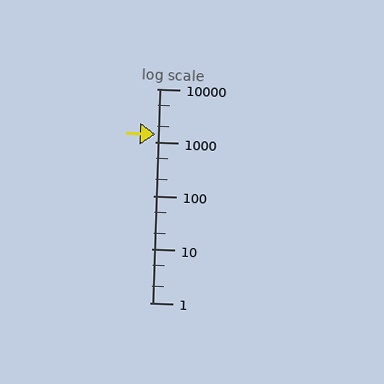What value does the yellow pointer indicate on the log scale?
The pointer indicates approximately 1400.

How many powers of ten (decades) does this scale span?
The scale spans 4 decades, from 1 to 10000.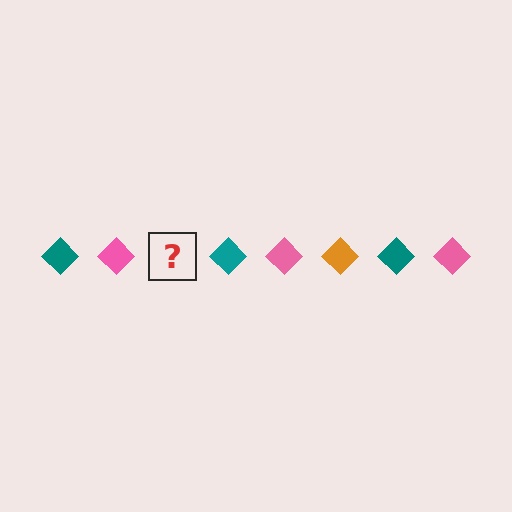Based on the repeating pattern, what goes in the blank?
The blank should be an orange diamond.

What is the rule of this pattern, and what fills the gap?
The rule is that the pattern cycles through teal, pink, orange diamonds. The gap should be filled with an orange diamond.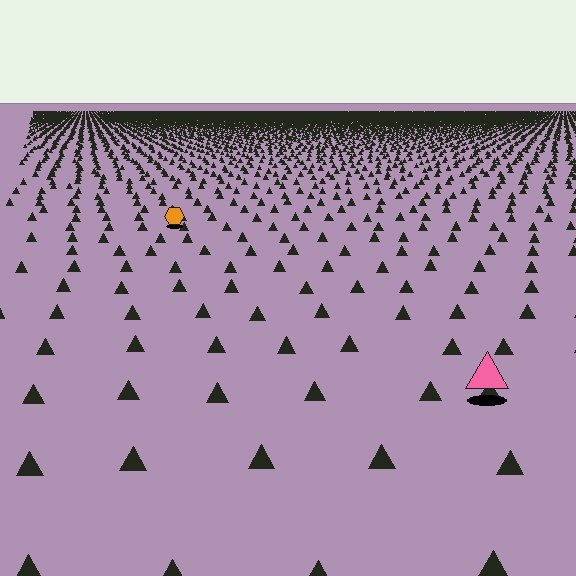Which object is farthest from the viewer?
The orange hexagon is farthest from the viewer. It appears smaller and the ground texture around it is denser.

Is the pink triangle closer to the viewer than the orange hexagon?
Yes. The pink triangle is closer — you can tell from the texture gradient: the ground texture is coarser near it.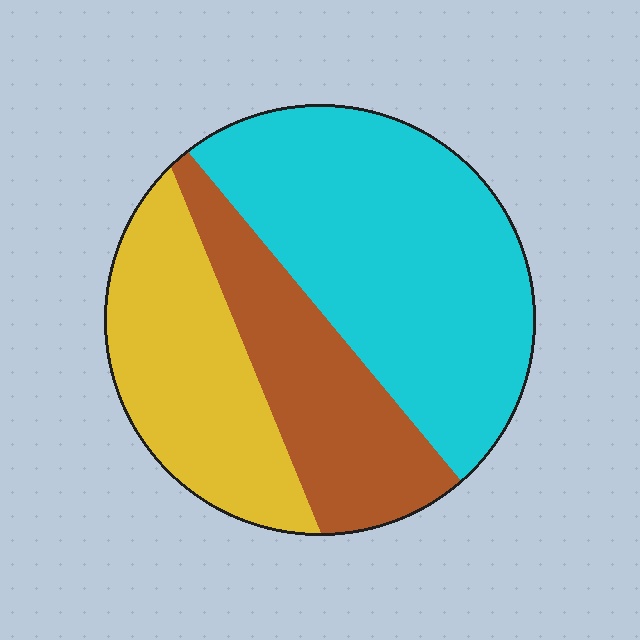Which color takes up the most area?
Cyan, at roughly 50%.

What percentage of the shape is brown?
Brown covers around 25% of the shape.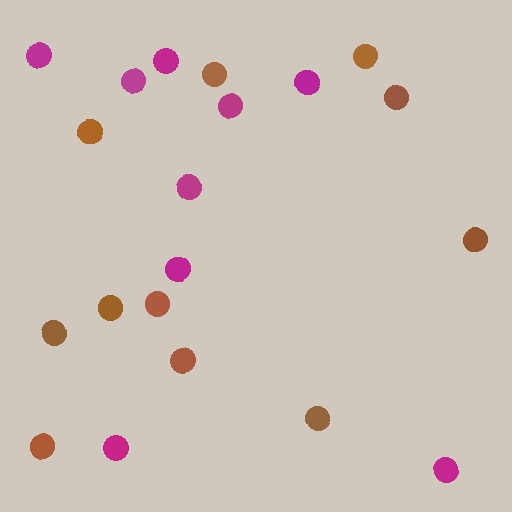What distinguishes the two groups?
There are 2 groups: one group of magenta circles (9) and one group of brown circles (11).